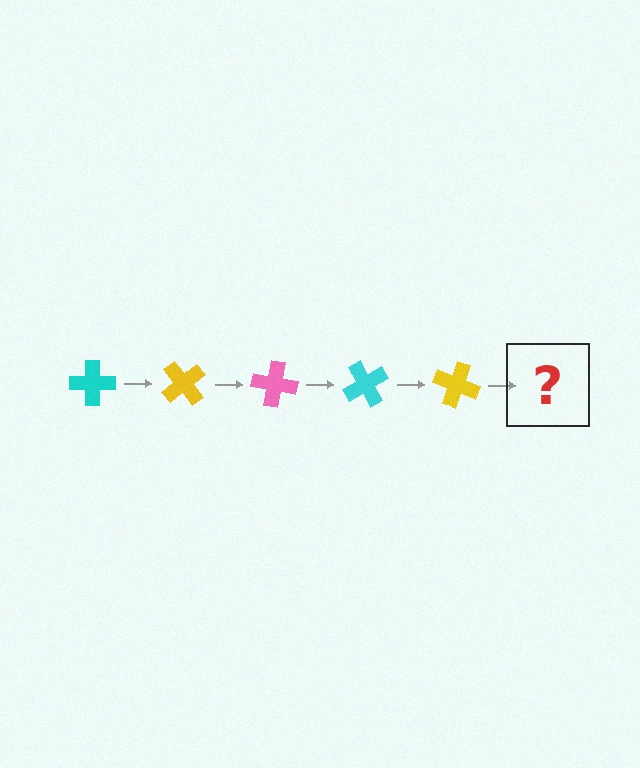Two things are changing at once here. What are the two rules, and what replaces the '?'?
The two rules are that it rotates 50 degrees each step and the color cycles through cyan, yellow, and pink. The '?' should be a pink cross, rotated 250 degrees from the start.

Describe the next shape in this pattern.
It should be a pink cross, rotated 250 degrees from the start.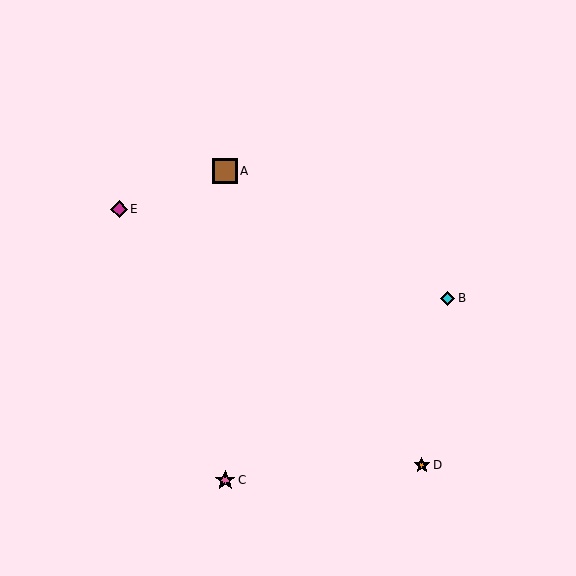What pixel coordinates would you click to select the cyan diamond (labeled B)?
Click at (448, 298) to select the cyan diamond B.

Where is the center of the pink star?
The center of the pink star is at (225, 480).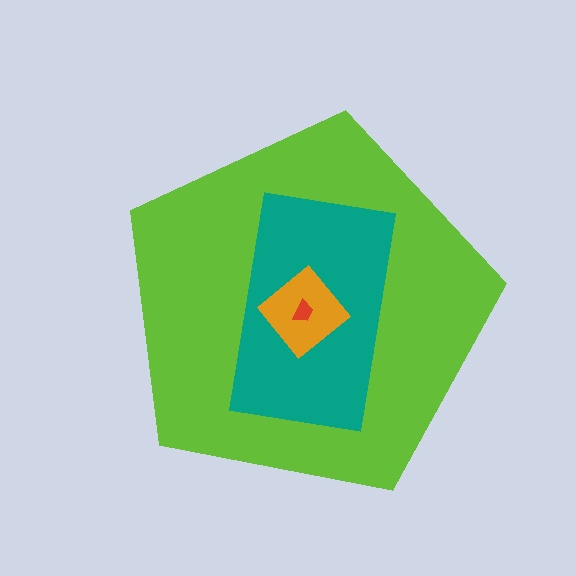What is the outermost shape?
The lime pentagon.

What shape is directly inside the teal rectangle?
The orange diamond.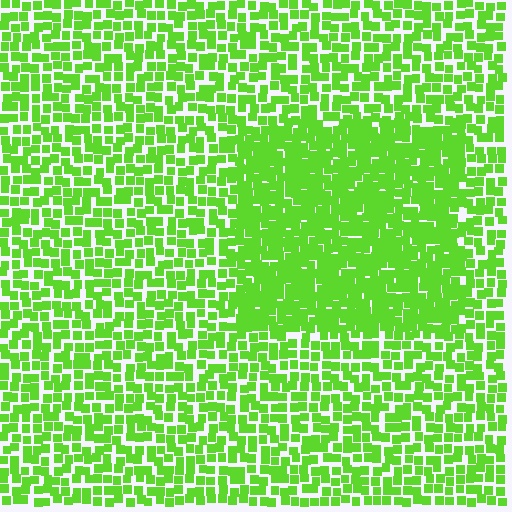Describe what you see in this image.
The image contains small lime elements arranged at two different densities. A rectangle-shaped region is visible where the elements are more densely packed than the surrounding area.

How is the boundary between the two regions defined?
The boundary is defined by a change in element density (approximately 1.7x ratio). All elements are the same color, size, and shape.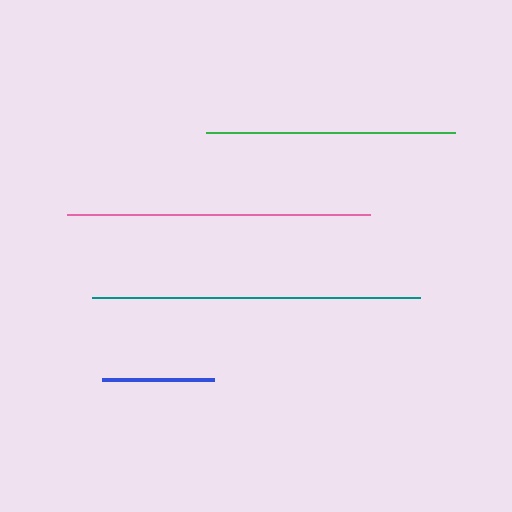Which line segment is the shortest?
The blue line is the shortest at approximately 112 pixels.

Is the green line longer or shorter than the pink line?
The pink line is longer than the green line.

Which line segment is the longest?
The teal line is the longest at approximately 328 pixels.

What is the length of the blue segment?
The blue segment is approximately 112 pixels long.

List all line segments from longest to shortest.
From longest to shortest: teal, pink, green, blue.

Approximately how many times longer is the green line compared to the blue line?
The green line is approximately 2.2 times the length of the blue line.